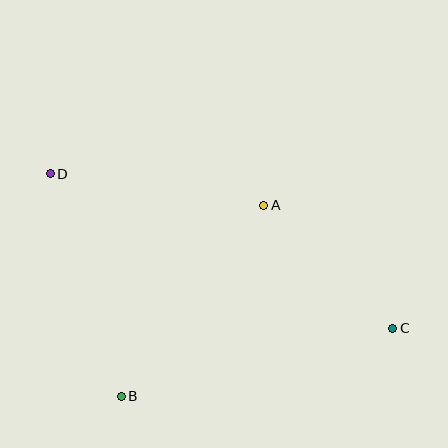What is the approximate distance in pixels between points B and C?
The distance between B and C is approximately 280 pixels.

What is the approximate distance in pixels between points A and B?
The distance between A and B is approximately 238 pixels.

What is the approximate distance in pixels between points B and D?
The distance between B and D is approximately 233 pixels.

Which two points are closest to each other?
Points A and C are closest to each other.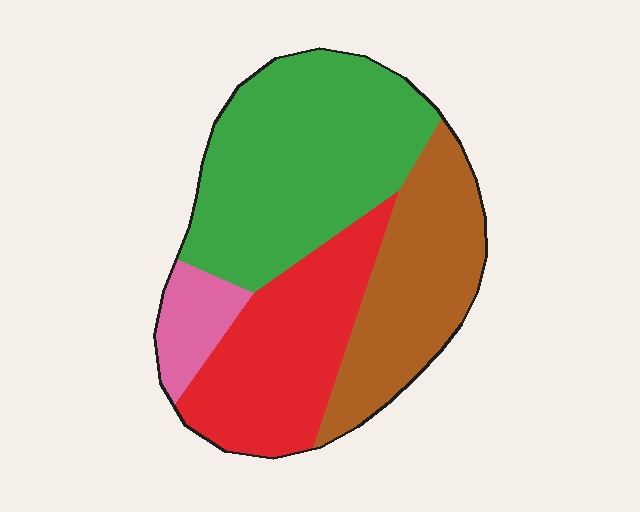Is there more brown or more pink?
Brown.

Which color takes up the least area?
Pink, at roughly 10%.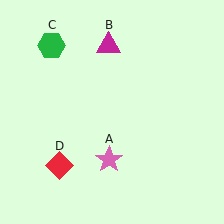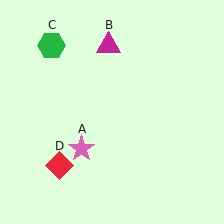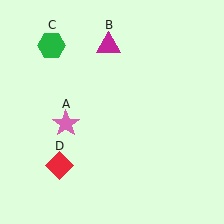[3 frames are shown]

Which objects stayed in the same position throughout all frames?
Magenta triangle (object B) and green hexagon (object C) and red diamond (object D) remained stationary.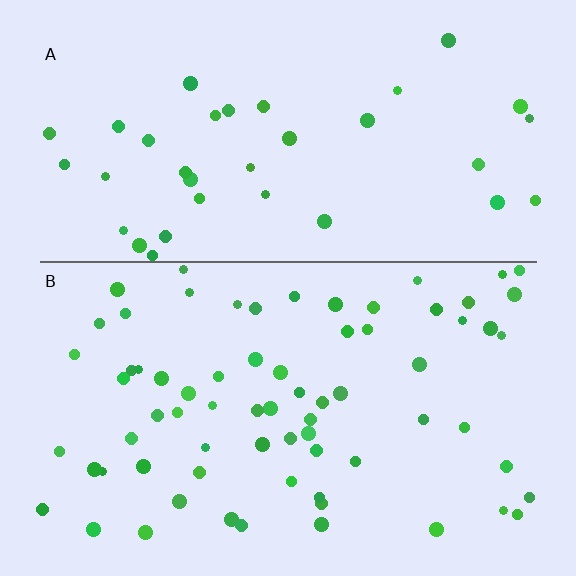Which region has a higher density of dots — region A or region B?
B (the bottom).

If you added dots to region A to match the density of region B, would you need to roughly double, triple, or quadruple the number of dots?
Approximately double.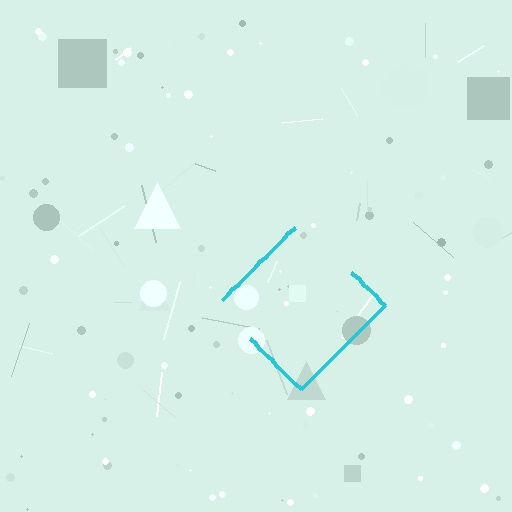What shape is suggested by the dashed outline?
The dashed outline suggests a diamond.